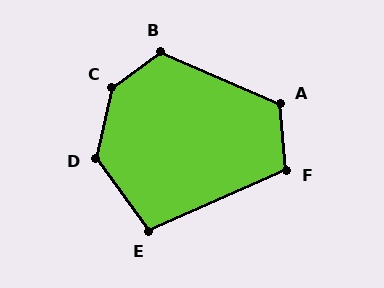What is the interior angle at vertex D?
Approximately 131 degrees (obtuse).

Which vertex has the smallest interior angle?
E, at approximately 102 degrees.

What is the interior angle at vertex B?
Approximately 120 degrees (obtuse).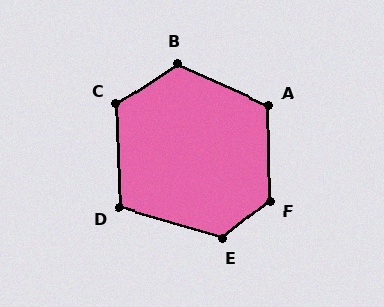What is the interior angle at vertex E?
Approximately 124 degrees (obtuse).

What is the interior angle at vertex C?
Approximately 122 degrees (obtuse).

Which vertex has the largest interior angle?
F, at approximately 129 degrees.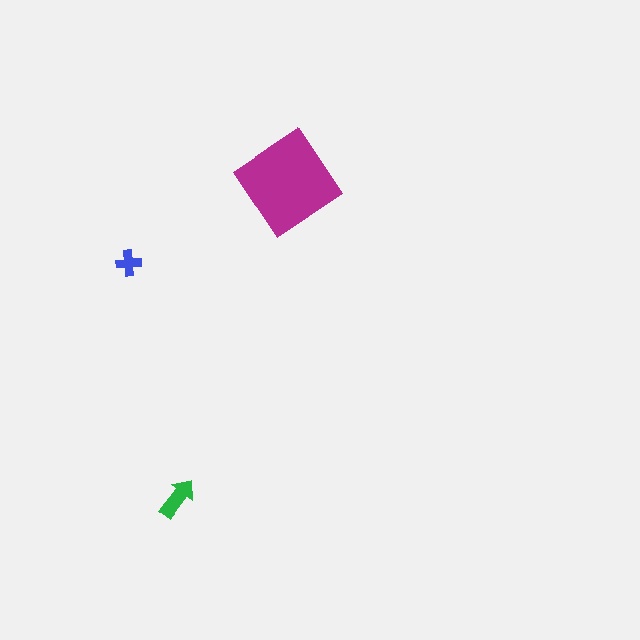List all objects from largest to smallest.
The magenta diamond, the green arrow, the blue cross.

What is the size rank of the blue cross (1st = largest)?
3rd.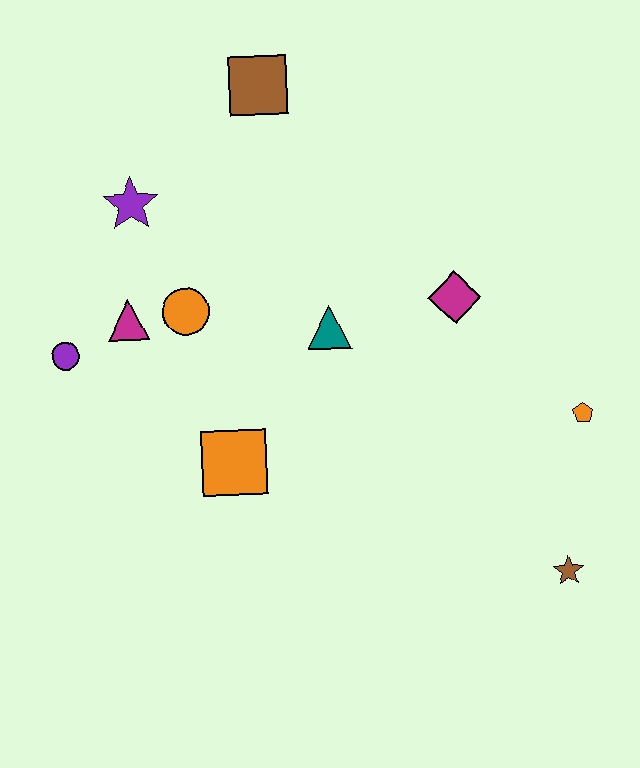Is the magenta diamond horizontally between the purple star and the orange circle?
No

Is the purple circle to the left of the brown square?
Yes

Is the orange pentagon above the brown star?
Yes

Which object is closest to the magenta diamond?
The teal triangle is closest to the magenta diamond.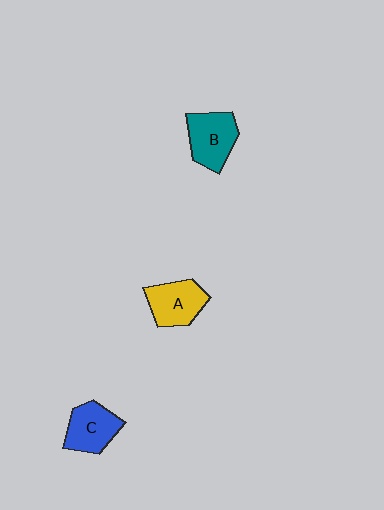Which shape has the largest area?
Shape B (teal).